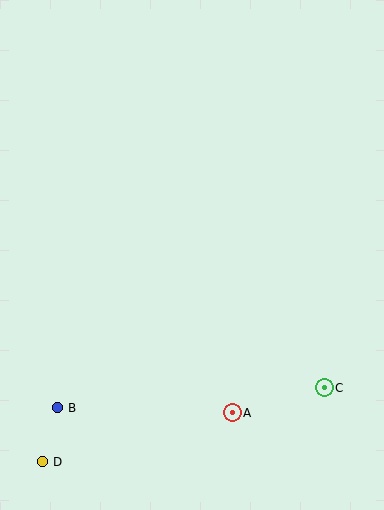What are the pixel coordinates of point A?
Point A is at (232, 413).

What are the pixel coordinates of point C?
Point C is at (324, 388).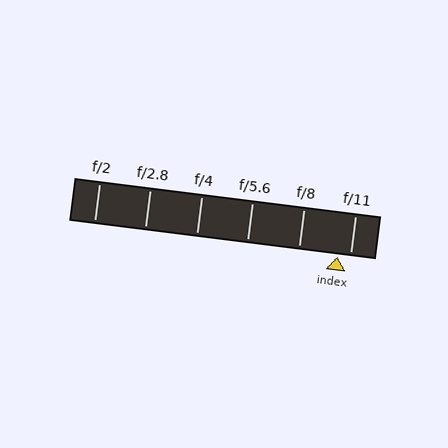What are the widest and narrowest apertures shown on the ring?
The widest aperture shown is f/2 and the narrowest is f/11.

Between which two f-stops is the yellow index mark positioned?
The index mark is between f/8 and f/11.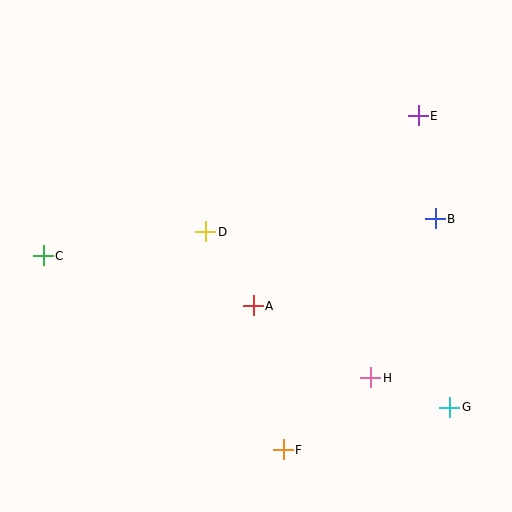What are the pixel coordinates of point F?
Point F is at (283, 450).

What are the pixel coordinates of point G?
Point G is at (450, 407).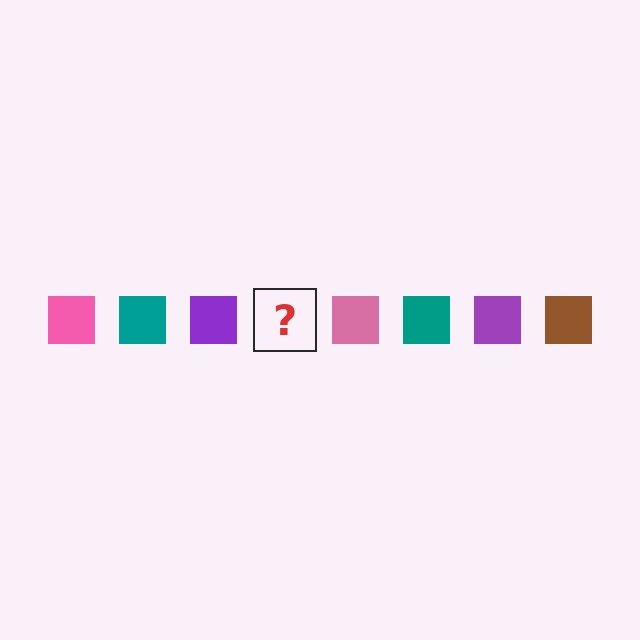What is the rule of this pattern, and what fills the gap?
The rule is that the pattern cycles through pink, teal, purple, brown squares. The gap should be filled with a brown square.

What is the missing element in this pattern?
The missing element is a brown square.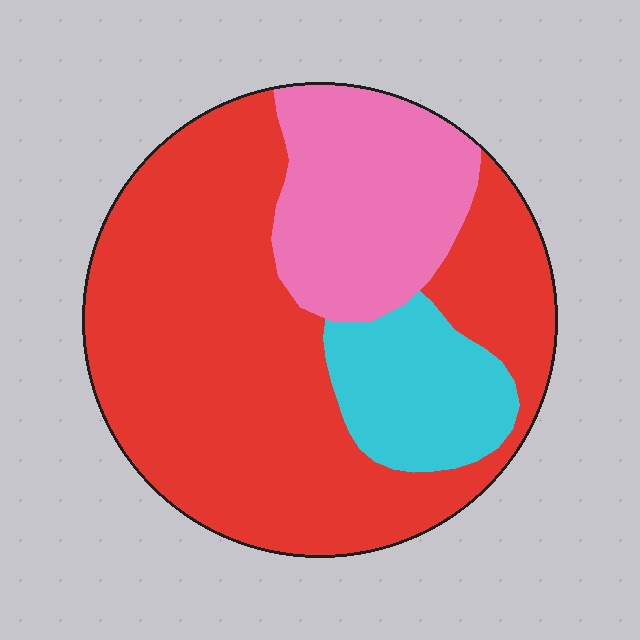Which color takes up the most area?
Red, at roughly 65%.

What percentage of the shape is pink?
Pink takes up between a sixth and a third of the shape.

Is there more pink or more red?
Red.